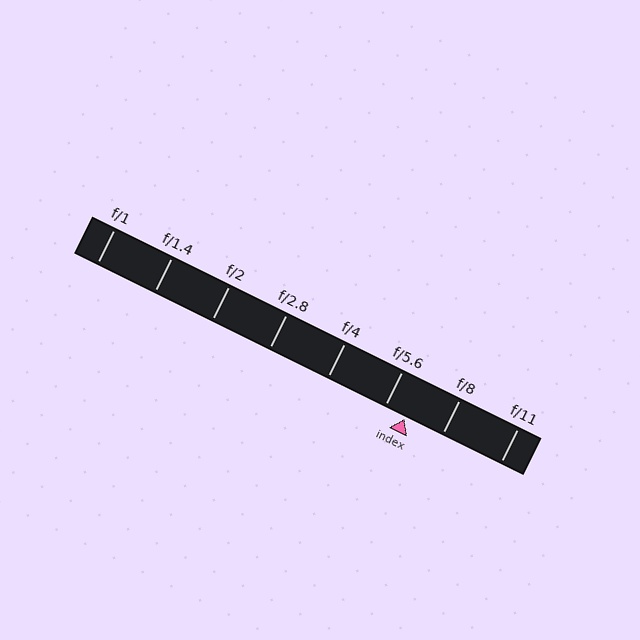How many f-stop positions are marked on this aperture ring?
There are 8 f-stop positions marked.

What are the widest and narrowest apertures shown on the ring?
The widest aperture shown is f/1 and the narrowest is f/11.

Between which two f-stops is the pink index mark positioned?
The index mark is between f/5.6 and f/8.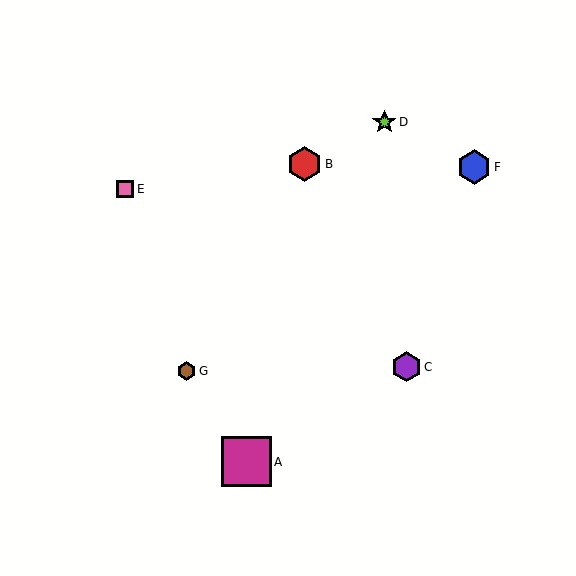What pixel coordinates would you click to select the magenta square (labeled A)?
Click at (246, 462) to select the magenta square A.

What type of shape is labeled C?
Shape C is a purple hexagon.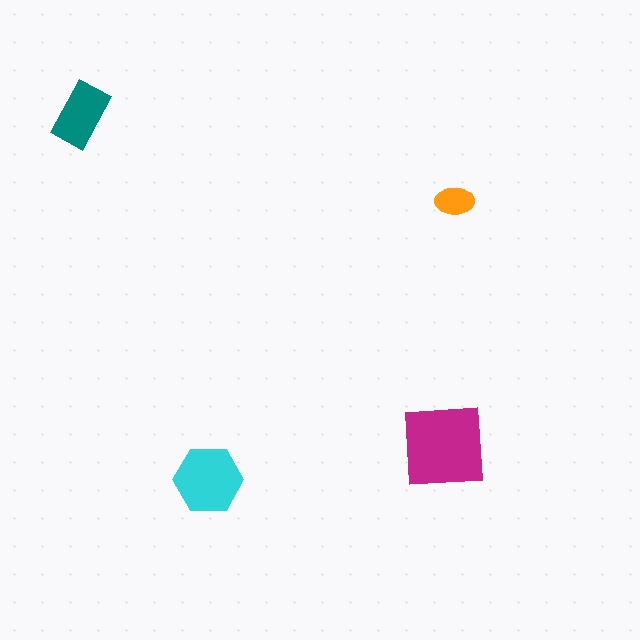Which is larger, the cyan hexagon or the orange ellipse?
The cyan hexagon.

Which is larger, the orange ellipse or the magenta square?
The magenta square.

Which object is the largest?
The magenta square.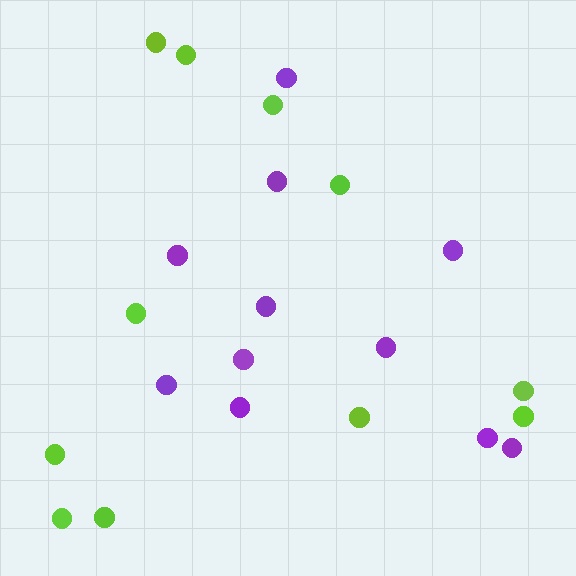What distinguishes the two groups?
There are 2 groups: one group of lime circles (11) and one group of purple circles (11).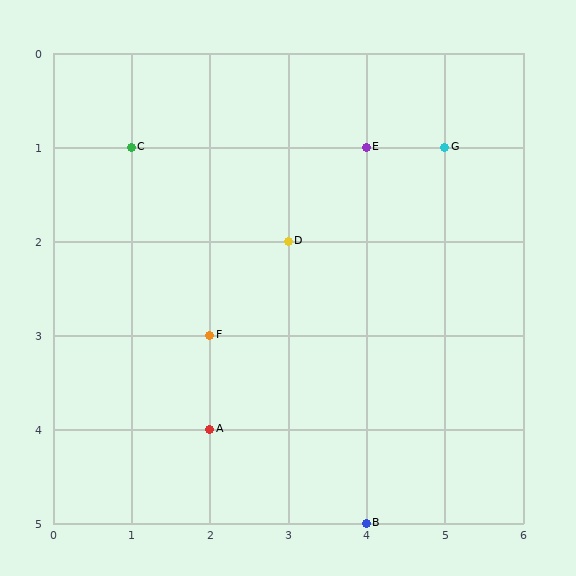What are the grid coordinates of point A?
Point A is at grid coordinates (2, 4).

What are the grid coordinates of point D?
Point D is at grid coordinates (3, 2).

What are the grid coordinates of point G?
Point G is at grid coordinates (5, 1).